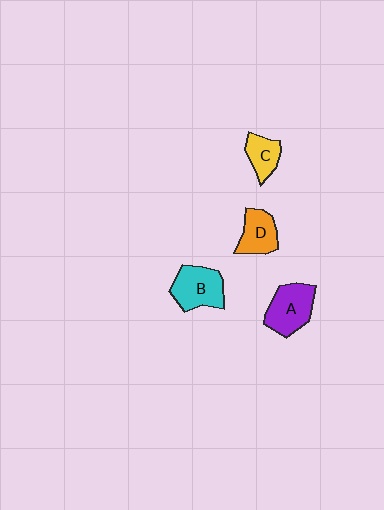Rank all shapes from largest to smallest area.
From largest to smallest: A (purple), B (cyan), D (orange), C (yellow).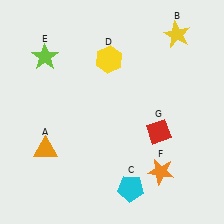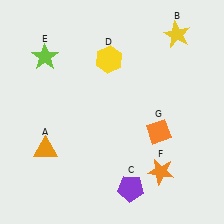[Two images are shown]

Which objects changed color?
C changed from cyan to purple. G changed from red to orange.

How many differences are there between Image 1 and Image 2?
There are 2 differences between the two images.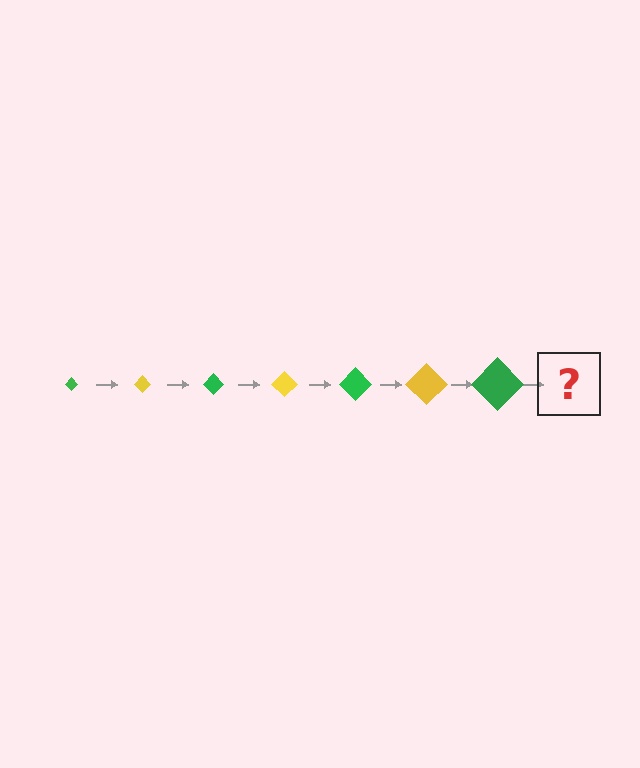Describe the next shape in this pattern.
It should be a yellow diamond, larger than the previous one.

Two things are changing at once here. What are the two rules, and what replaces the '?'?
The two rules are that the diamond grows larger each step and the color cycles through green and yellow. The '?' should be a yellow diamond, larger than the previous one.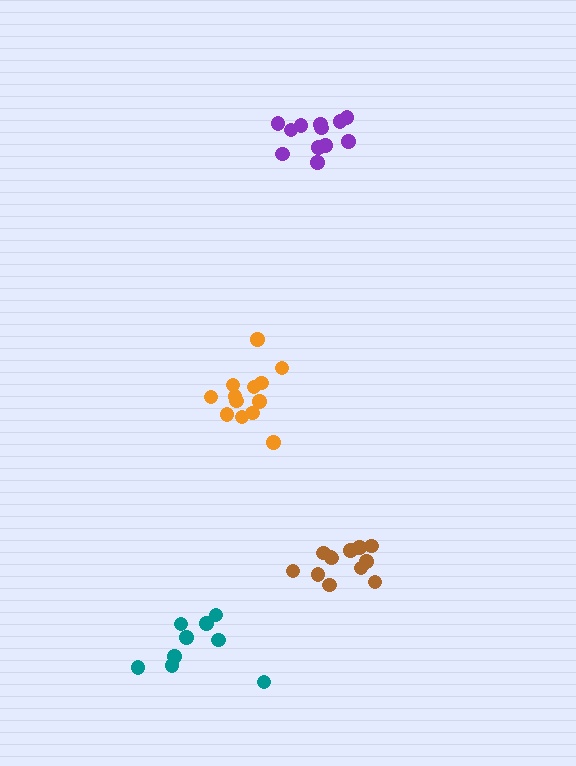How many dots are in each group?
Group 1: 13 dots, Group 2: 12 dots, Group 3: 9 dots, Group 4: 12 dots (46 total).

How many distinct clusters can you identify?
There are 4 distinct clusters.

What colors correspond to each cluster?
The clusters are colored: orange, purple, teal, brown.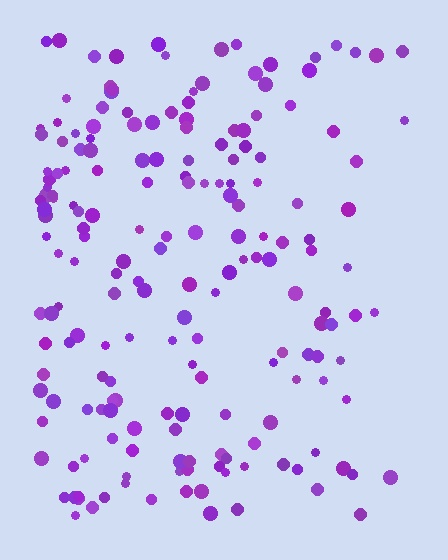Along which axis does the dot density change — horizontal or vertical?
Horizontal.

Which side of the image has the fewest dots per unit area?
The right.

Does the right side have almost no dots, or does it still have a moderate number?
Still a moderate number, just noticeably fewer than the left.